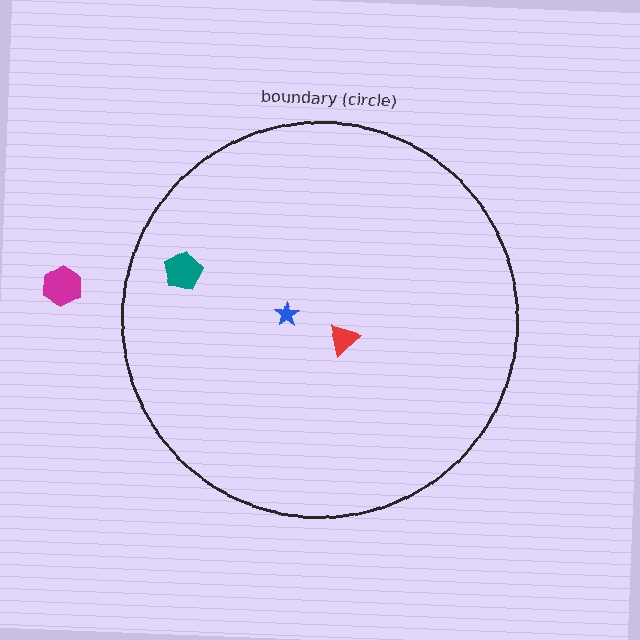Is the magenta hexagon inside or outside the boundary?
Outside.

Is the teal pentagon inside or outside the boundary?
Inside.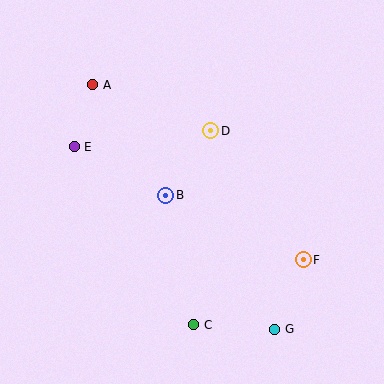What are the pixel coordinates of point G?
Point G is at (275, 329).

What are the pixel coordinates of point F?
Point F is at (303, 260).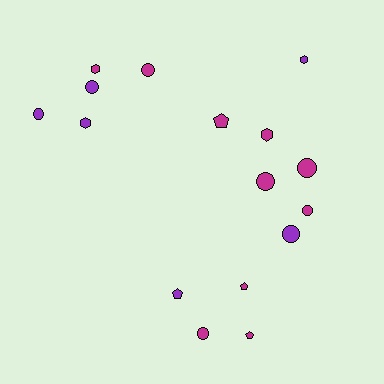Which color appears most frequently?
Magenta, with 10 objects.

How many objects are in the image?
There are 16 objects.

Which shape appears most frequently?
Circle, with 8 objects.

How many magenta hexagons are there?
There are 2 magenta hexagons.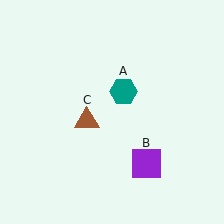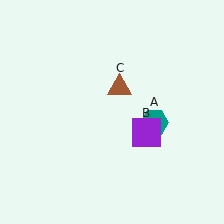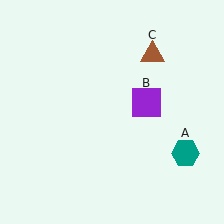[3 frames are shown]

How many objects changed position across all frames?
3 objects changed position: teal hexagon (object A), purple square (object B), brown triangle (object C).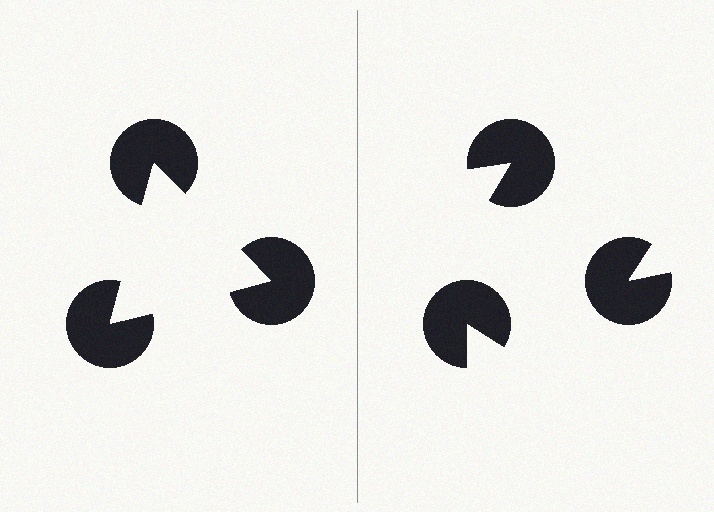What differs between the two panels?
The pac-man discs are positioned identically on both sides; only the wedge orientations differ. On the left they align to a triangle; on the right they are misaligned.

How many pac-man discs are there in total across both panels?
6 — 3 on each side.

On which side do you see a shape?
An illusory triangle appears on the left side. On the right side the wedge cuts are rotated, so no coherent shape forms.